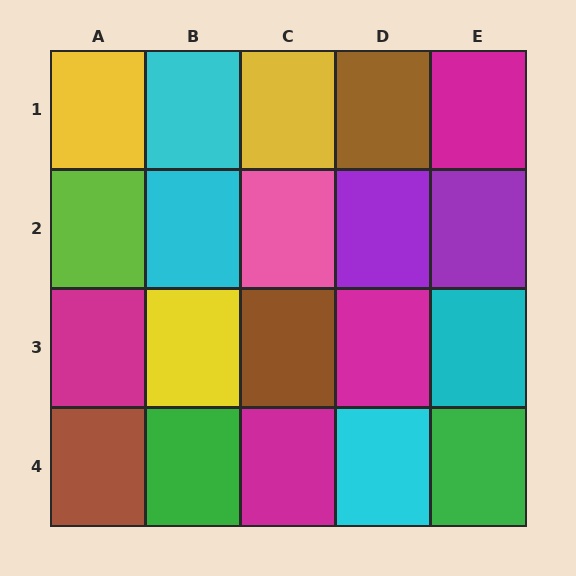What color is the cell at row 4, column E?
Green.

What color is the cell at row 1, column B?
Cyan.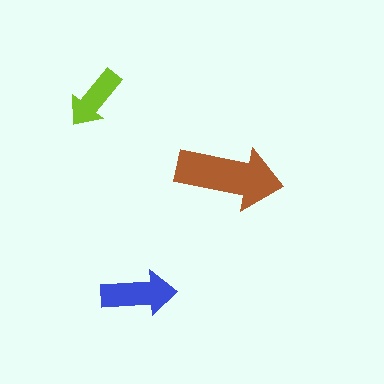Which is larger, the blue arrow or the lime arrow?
The blue one.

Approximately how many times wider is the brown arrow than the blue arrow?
About 1.5 times wider.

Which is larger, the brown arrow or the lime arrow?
The brown one.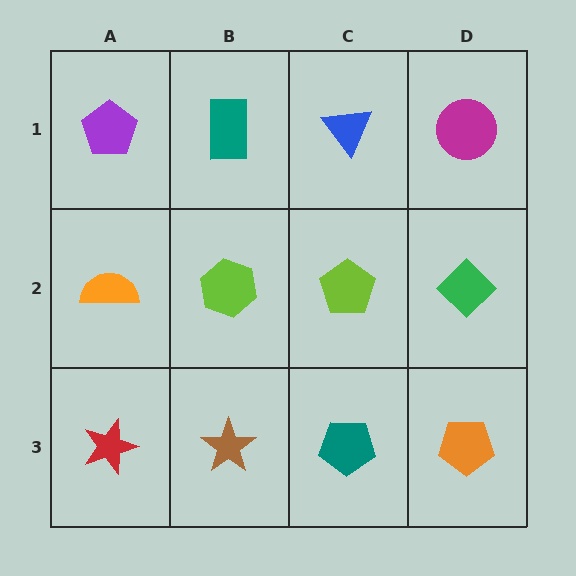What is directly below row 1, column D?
A green diamond.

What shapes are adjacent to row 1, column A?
An orange semicircle (row 2, column A), a teal rectangle (row 1, column B).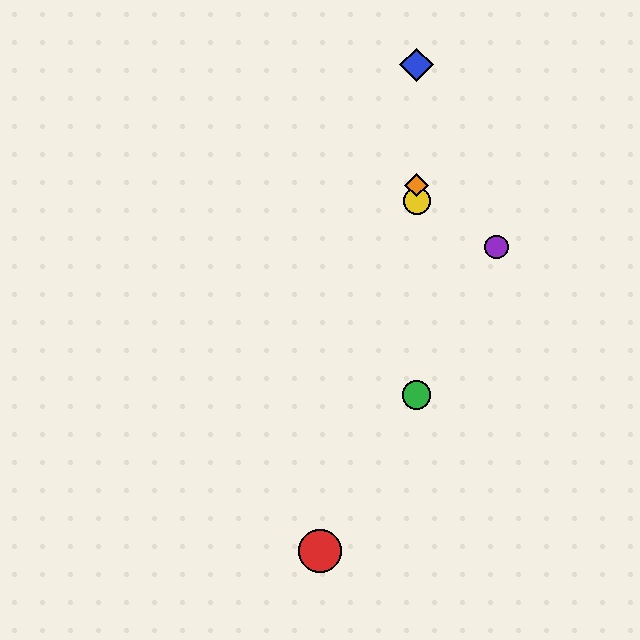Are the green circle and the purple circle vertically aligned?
No, the green circle is at x≈417 and the purple circle is at x≈497.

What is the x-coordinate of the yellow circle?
The yellow circle is at x≈417.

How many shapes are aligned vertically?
4 shapes (the blue diamond, the green circle, the yellow circle, the orange diamond) are aligned vertically.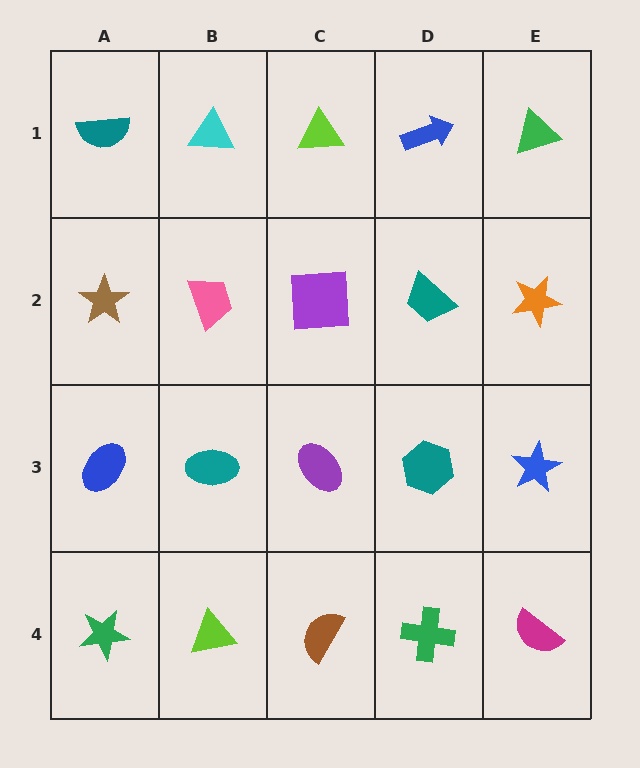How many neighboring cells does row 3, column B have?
4.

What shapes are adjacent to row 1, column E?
An orange star (row 2, column E), a blue arrow (row 1, column D).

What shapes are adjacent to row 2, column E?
A green triangle (row 1, column E), a blue star (row 3, column E), a teal trapezoid (row 2, column D).